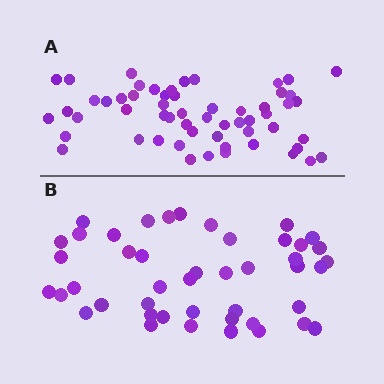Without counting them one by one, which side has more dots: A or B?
Region A (the top region) has more dots.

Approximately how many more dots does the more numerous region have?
Region A has roughly 12 or so more dots than region B.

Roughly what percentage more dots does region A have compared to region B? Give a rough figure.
About 25% more.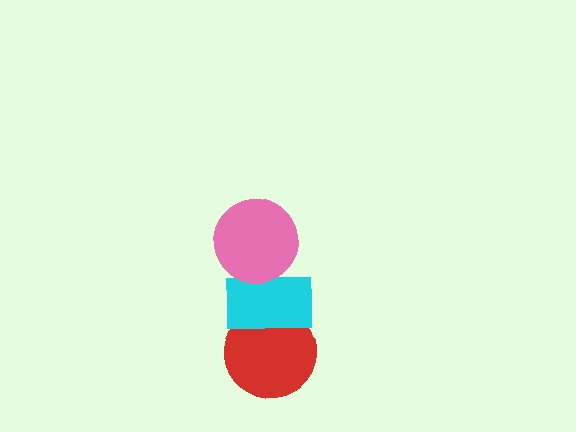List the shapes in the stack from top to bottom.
From top to bottom: the pink circle, the cyan rectangle, the red circle.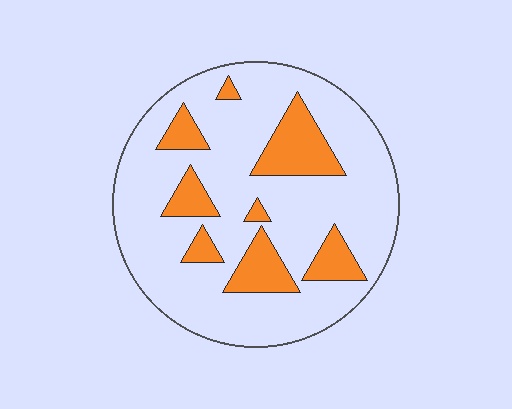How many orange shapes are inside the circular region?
8.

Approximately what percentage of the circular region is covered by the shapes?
Approximately 20%.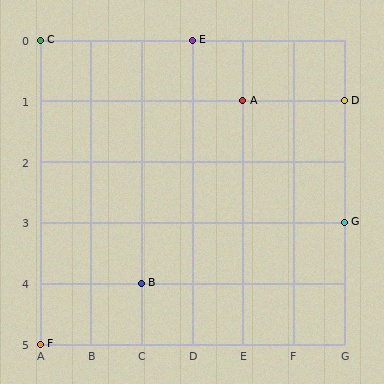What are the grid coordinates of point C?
Point C is at grid coordinates (A, 0).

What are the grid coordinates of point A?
Point A is at grid coordinates (E, 1).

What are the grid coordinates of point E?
Point E is at grid coordinates (D, 0).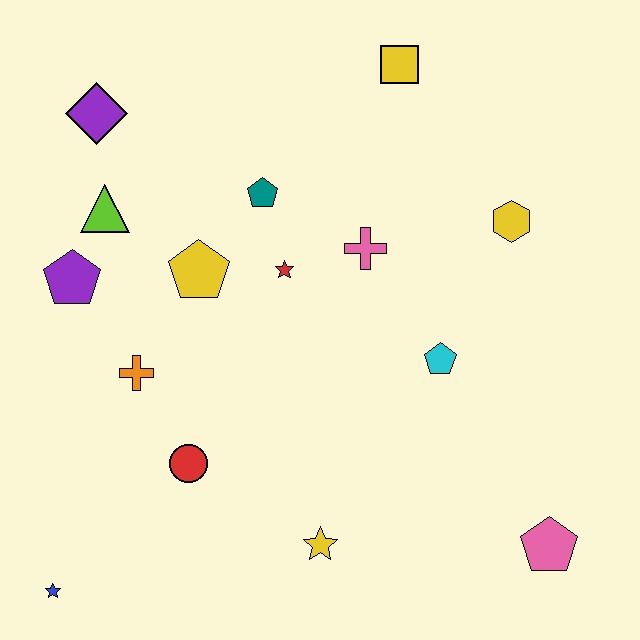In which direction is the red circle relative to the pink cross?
The red circle is below the pink cross.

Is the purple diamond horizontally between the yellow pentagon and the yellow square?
No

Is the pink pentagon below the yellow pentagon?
Yes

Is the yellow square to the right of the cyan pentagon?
No